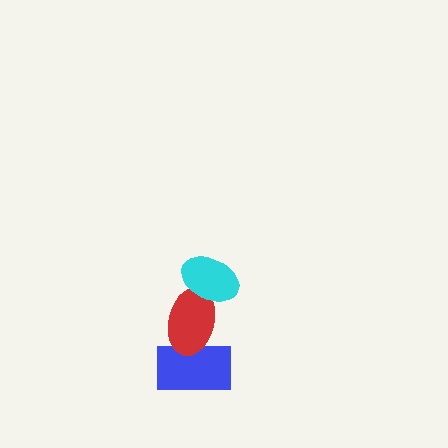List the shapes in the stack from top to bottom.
From top to bottom: the cyan ellipse, the red ellipse, the blue rectangle.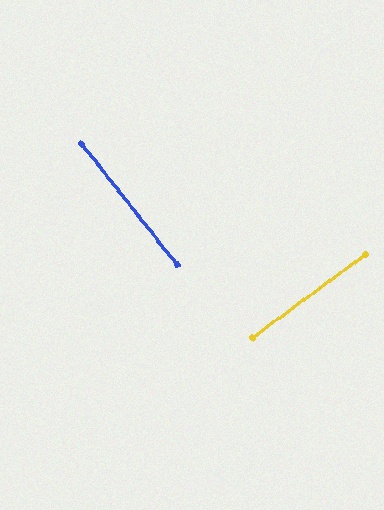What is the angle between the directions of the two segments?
Approximately 88 degrees.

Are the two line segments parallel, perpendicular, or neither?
Perpendicular — they meet at approximately 88°.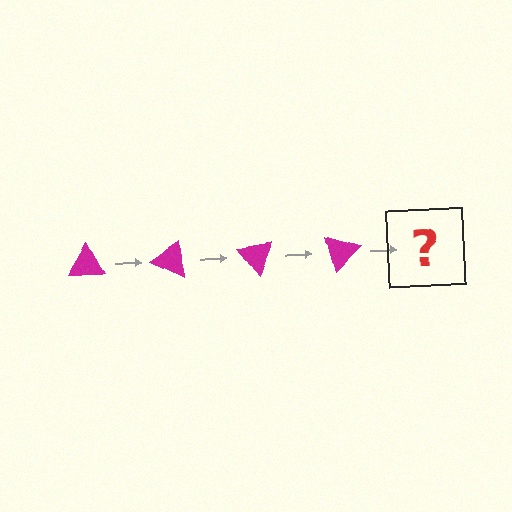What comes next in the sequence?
The next element should be a magenta triangle rotated 100 degrees.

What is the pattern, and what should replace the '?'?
The pattern is that the triangle rotates 25 degrees each step. The '?' should be a magenta triangle rotated 100 degrees.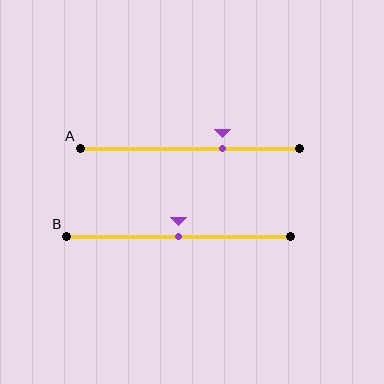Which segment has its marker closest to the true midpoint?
Segment B has its marker closest to the true midpoint.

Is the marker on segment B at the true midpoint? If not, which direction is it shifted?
Yes, the marker on segment B is at the true midpoint.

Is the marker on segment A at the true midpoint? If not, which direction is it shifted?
No, the marker on segment A is shifted to the right by about 15% of the segment length.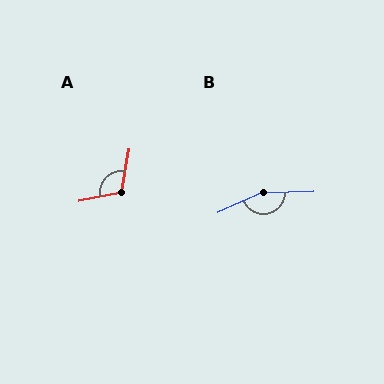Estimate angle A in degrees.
Approximately 112 degrees.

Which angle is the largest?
B, at approximately 158 degrees.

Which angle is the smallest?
A, at approximately 112 degrees.